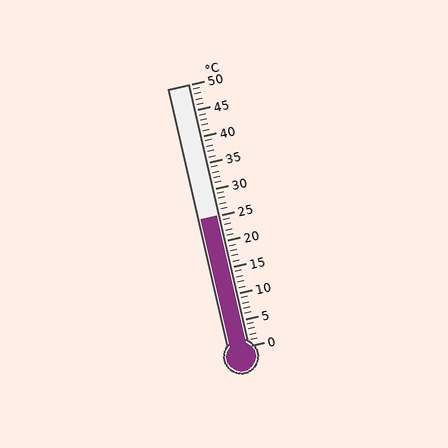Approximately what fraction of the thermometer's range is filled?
The thermometer is filled to approximately 50% of its range.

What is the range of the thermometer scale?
The thermometer scale ranges from 0°C to 50°C.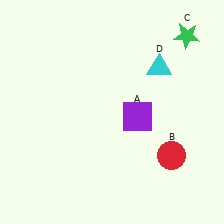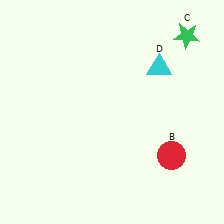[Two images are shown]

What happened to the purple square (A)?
The purple square (A) was removed in Image 2. It was in the bottom-right area of Image 1.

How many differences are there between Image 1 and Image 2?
There is 1 difference between the two images.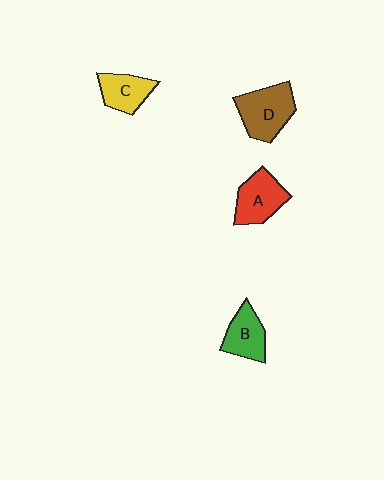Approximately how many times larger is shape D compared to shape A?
Approximately 1.2 times.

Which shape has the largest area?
Shape D (brown).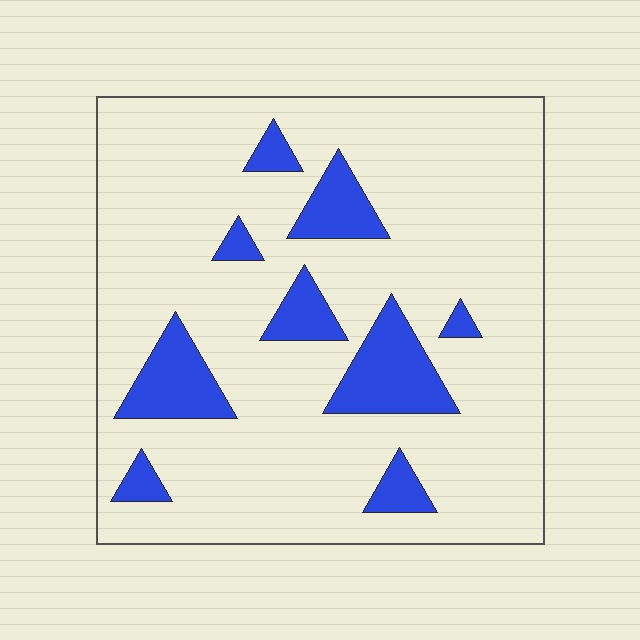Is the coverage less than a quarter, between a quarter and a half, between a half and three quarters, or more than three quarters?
Less than a quarter.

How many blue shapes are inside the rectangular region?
9.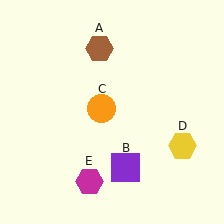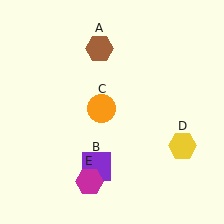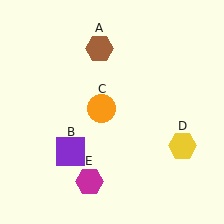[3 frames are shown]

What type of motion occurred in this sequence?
The purple square (object B) rotated clockwise around the center of the scene.